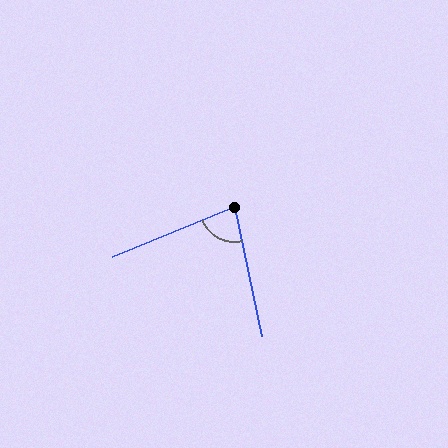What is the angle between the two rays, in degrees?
Approximately 79 degrees.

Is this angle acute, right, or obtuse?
It is acute.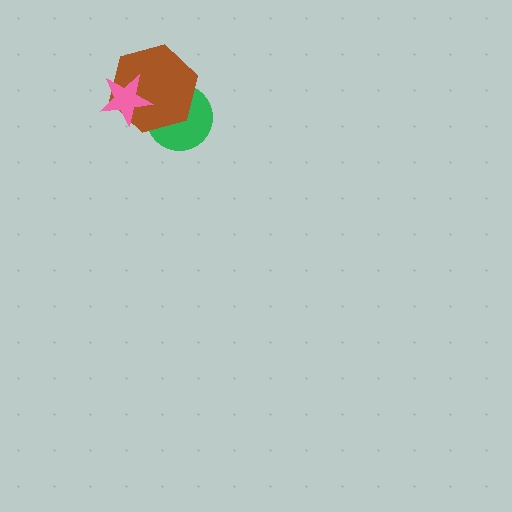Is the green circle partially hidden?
Yes, it is partially covered by another shape.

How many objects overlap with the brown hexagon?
2 objects overlap with the brown hexagon.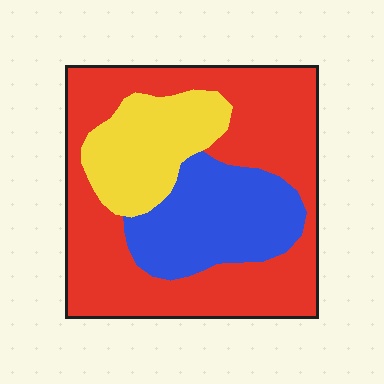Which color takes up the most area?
Red, at roughly 55%.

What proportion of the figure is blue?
Blue covers 24% of the figure.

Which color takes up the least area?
Yellow, at roughly 20%.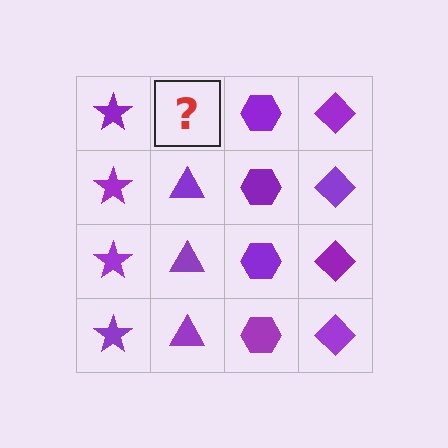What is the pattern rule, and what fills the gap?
The rule is that each column has a consistent shape. The gap should be filled with a purple triangle.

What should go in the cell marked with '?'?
The missing cell should contain a purple triangle.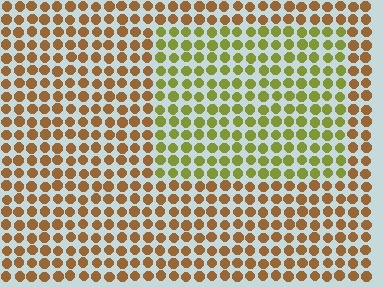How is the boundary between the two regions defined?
The boundary is defined purely by a slight shift in hue (about 45 degrees). Spacing, size, and orientation are identical on both sides.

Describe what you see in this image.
The image is filled with small brown elements in a uniform arrangement. A rectangle-shaped region is visible where the elements are tinted to a slightly different hue, forming a subtle color boundary.